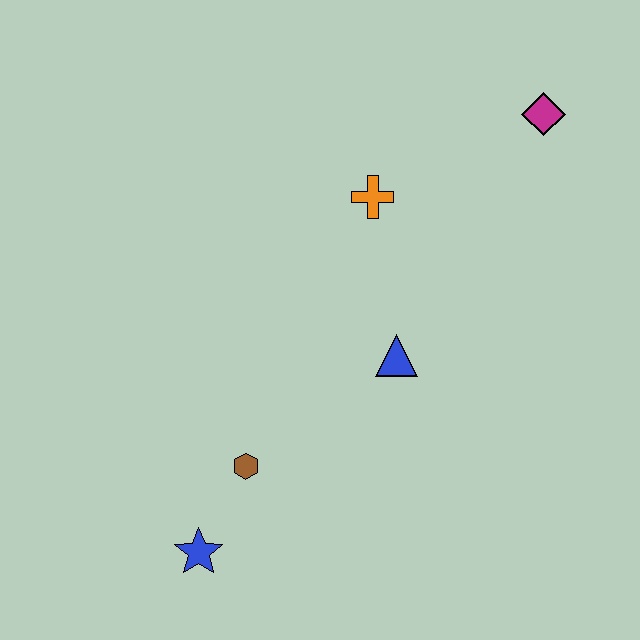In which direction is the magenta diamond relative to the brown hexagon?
The magenta diamond is above the brown hexagon.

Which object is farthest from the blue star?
The magenta diamond is farthest from the blue star.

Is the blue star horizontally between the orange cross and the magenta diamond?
No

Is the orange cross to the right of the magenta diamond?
No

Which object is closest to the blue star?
The brown hexagon is closest to the blue star.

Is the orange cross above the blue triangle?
Yes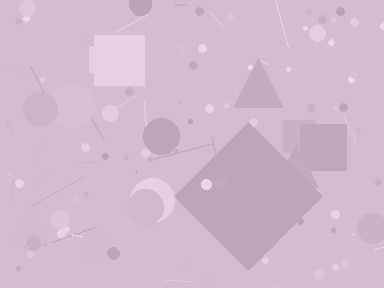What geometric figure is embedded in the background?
A diamond is embedded in the background.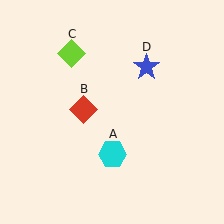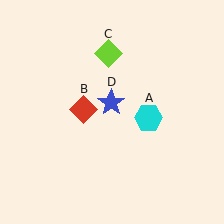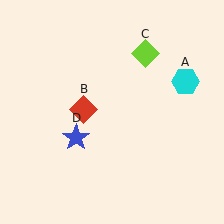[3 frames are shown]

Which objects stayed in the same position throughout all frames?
Red diamond (object B) remained stationary.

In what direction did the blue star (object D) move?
The blue star (object D) moved down and to the left.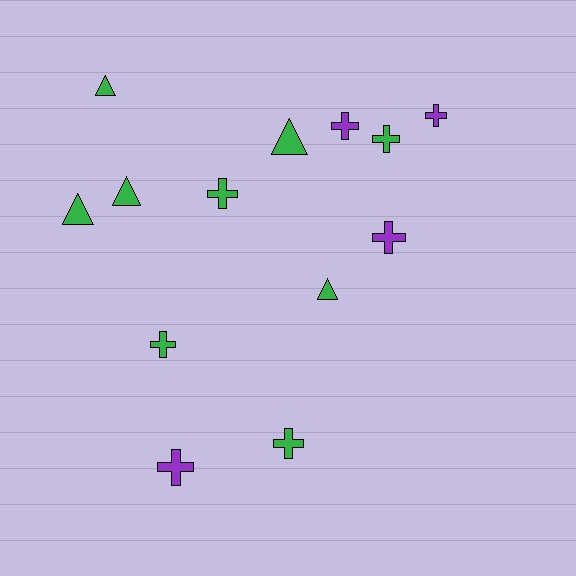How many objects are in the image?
There are 13 objects.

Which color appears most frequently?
Green, with 9 objects.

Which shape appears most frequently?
Cross, with 8 objects.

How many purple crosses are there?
There are 4 purple crosses.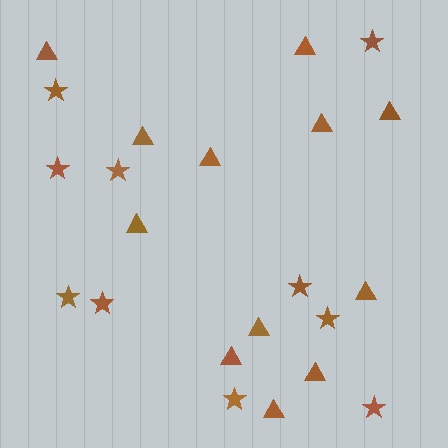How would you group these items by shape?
There are 2 groups: one group of stars (10) and one group of triangles (12).